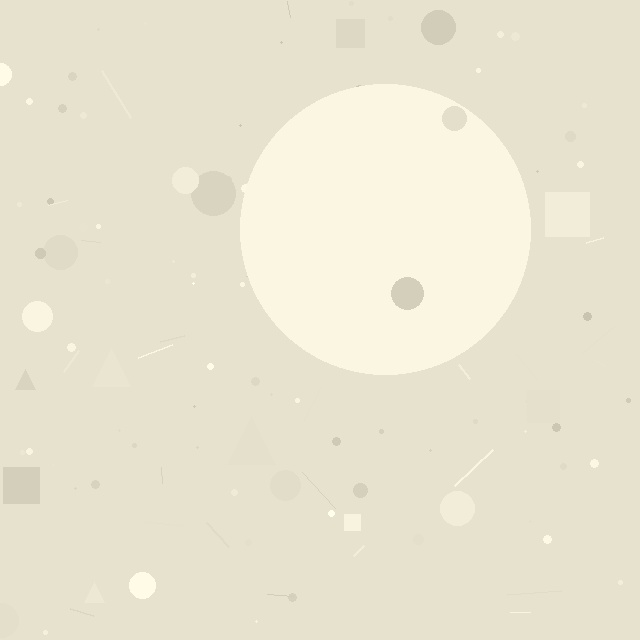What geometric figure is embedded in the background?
A circle is embedded in the background.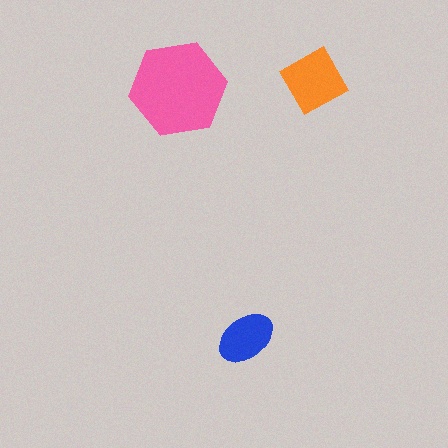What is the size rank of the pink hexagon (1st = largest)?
1st.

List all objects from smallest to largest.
The blue ellipse, the orange diamond, the pink hexagon.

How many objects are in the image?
There are 3 objects in the image.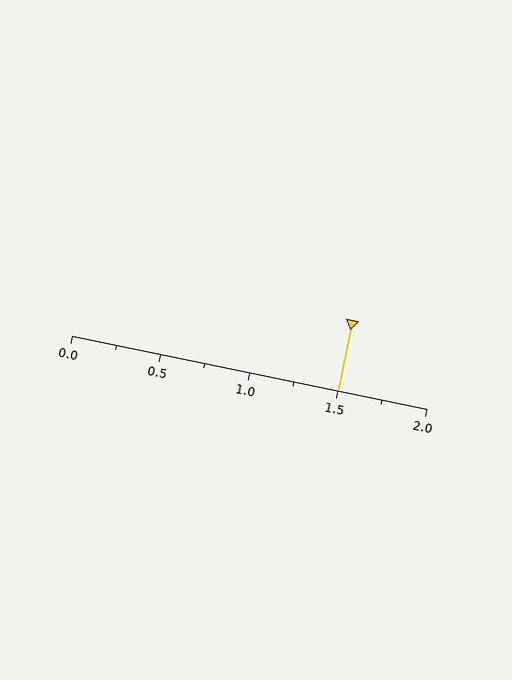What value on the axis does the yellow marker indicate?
The marker indicates approximately 1.5.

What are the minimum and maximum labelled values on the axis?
The axis runs from 0.0 to 2.0.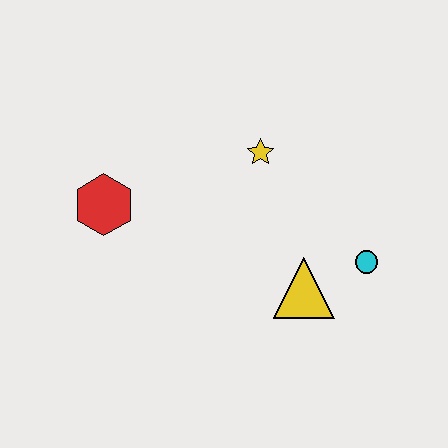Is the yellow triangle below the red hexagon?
Yes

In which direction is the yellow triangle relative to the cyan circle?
The yellow triangle is to the left of the cyan circle.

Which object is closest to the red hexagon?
The yellow star is closest to the red hexagon.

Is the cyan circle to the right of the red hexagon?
Yes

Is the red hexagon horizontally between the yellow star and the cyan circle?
No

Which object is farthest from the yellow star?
The red hexagon is farthest from the yellow star.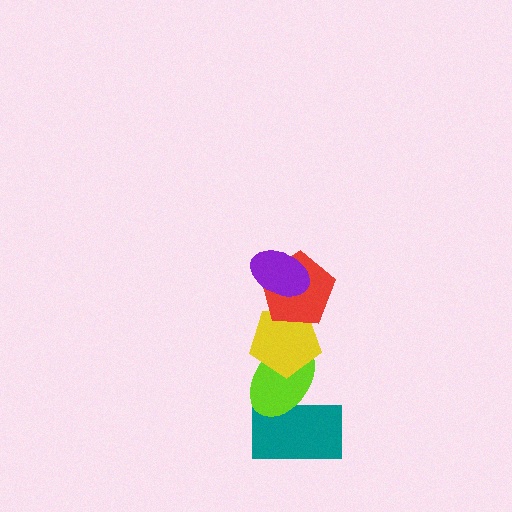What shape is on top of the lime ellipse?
The yellow pentagon is on top of the lime ellipse.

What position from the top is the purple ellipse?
The purple ellipse is 1st from the top.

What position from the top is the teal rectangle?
The teal rectangle is 5th from the top.